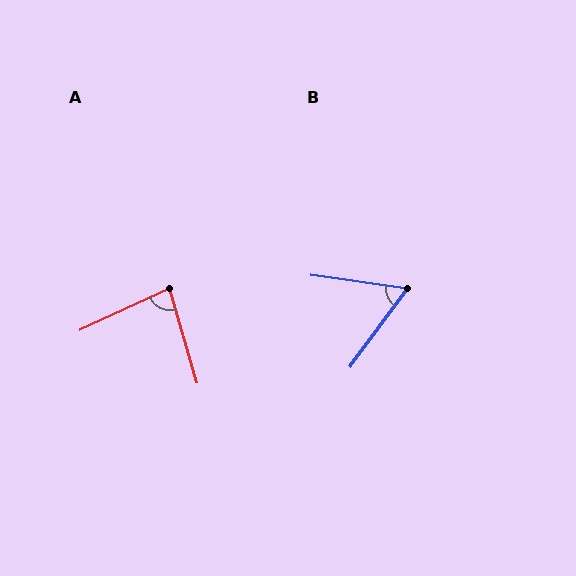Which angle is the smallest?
B, at approximately 62 degrees.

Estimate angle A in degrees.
Approximately 81 degrees.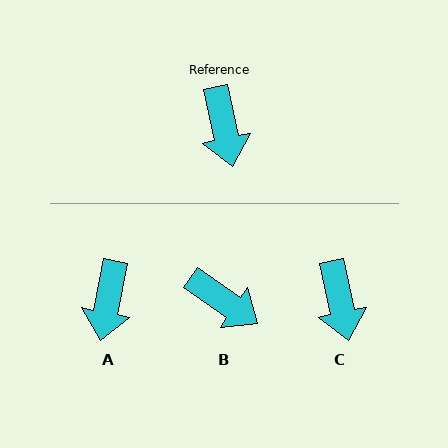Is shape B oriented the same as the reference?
No, it is off by about 43 degrees.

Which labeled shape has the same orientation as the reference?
C.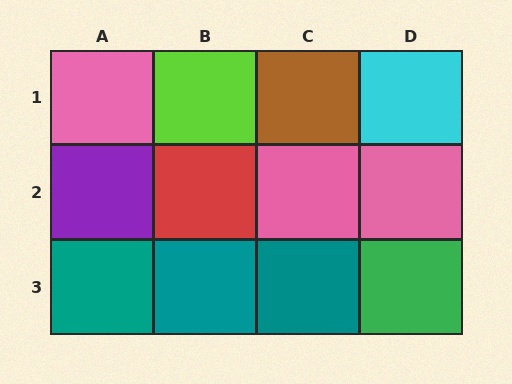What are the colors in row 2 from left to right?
Purple, red, pink, pink.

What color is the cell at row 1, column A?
Pink.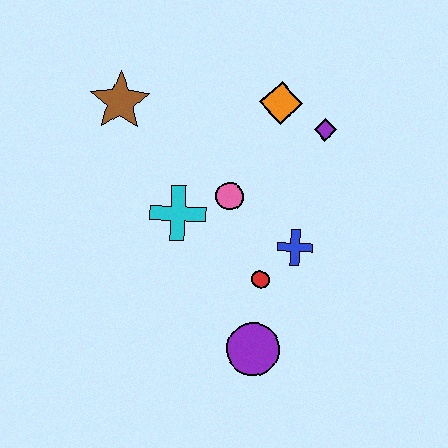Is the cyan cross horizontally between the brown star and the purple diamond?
Yes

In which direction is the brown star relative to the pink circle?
The brown star is to the left of the pink circle.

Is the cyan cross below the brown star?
Yes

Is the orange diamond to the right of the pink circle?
Yes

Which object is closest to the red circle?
The blue cross is closest to the red circle.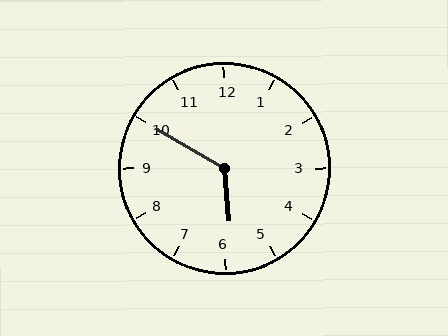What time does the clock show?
5:50.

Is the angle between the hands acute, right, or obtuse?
It is obtuse.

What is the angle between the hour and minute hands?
Approximately 125 degrees.